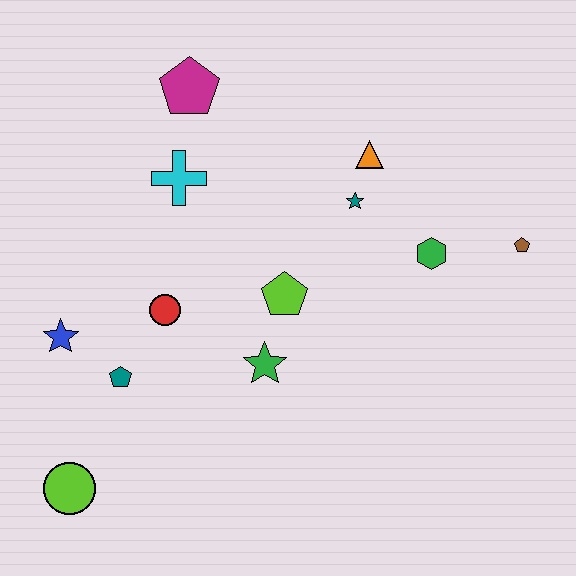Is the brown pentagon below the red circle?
No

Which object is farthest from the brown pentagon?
The lime circle is farthest from the brown pentagon.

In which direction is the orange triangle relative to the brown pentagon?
The orange triangle is to the left of the brown pentagon.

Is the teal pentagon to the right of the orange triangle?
No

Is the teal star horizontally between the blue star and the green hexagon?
Yes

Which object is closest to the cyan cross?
The magenta pentagon is closest to the cyan cross.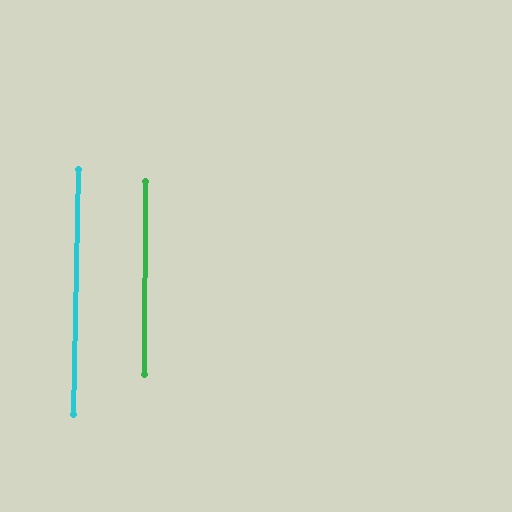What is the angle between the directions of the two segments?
Approximately 1 degree.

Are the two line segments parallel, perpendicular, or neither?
Parallel — their directions differ by only 0.8°.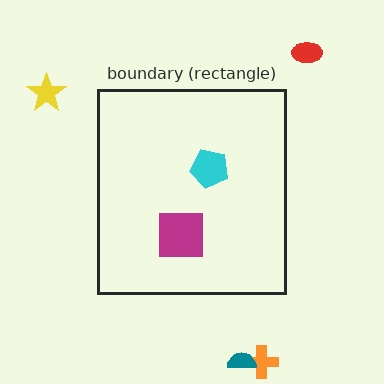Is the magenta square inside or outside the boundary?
Inside.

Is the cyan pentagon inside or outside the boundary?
Inside.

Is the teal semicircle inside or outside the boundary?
Outside.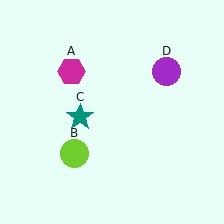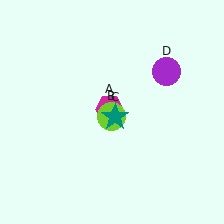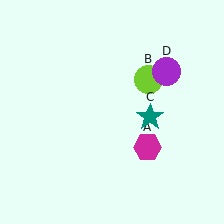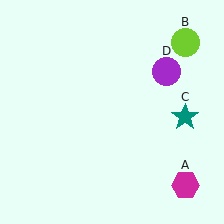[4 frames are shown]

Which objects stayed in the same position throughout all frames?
Purple circle (object D) remained stationary.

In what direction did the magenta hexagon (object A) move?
The magenta hexagon (object A) moved down and to the right.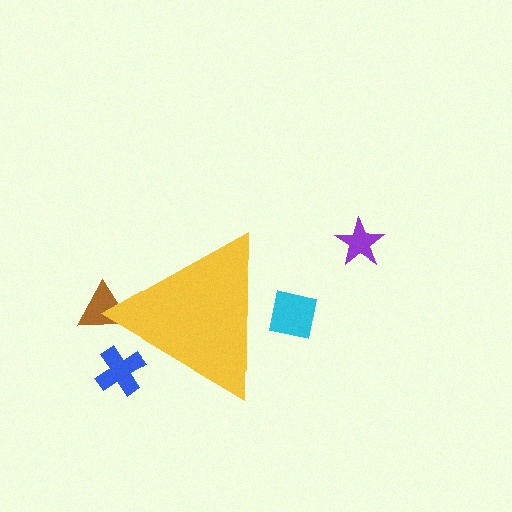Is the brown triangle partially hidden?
Yes, the brown triangle is partially hidden behind the yellow triangle.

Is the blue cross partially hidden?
Yes, the blue cross is partially hidden behind the yellow triangle.